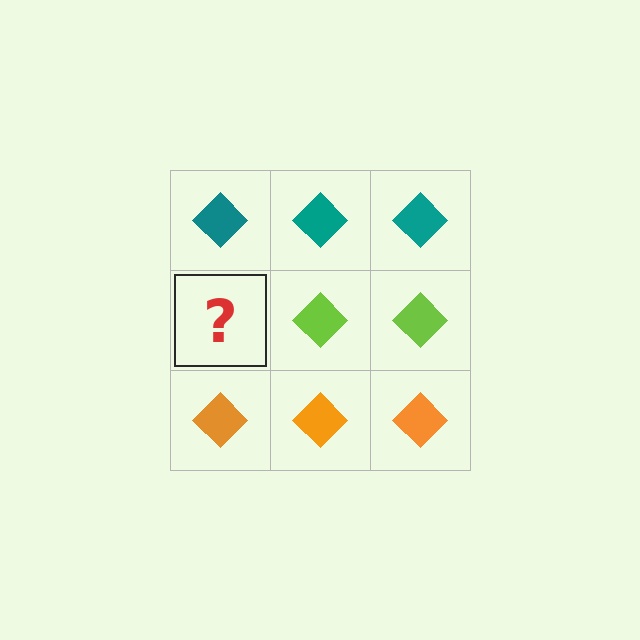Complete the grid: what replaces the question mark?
The question mark should be replaced with a lime diamond.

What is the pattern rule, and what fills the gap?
The rule is that each row has a consistent color. The gap should be filled with a lime diamond.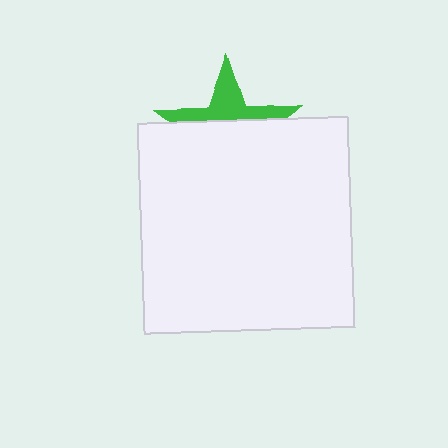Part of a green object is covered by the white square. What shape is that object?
It is a star.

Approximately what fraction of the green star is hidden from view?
Roughly 64% of the green star is hidden behind the white square.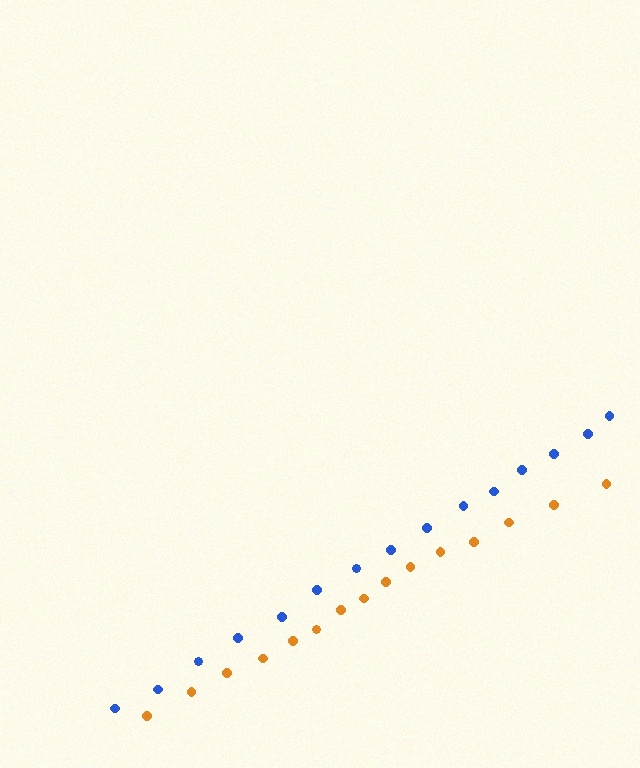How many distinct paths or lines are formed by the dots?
There are 2 distinct paths.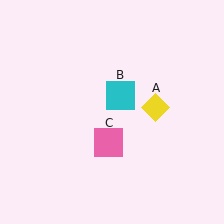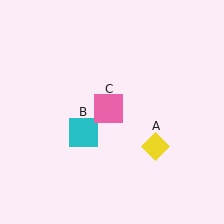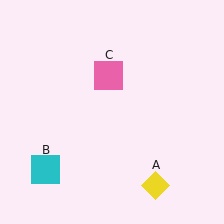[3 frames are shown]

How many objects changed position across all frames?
3 objects changed position: yellow diamond (object A), cyan square (object B), pink square (object C).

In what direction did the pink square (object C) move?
The pink square (object C) moved up.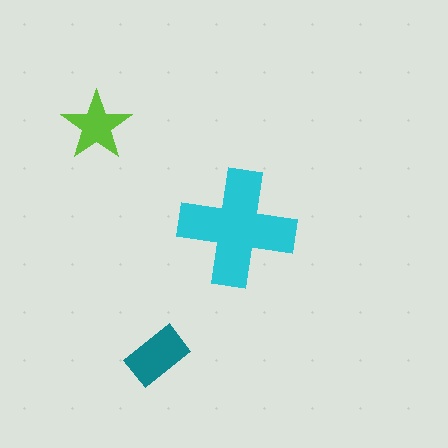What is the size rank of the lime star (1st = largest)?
3rd.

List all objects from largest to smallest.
The cyan cross, the teal rectangle, the lime star.